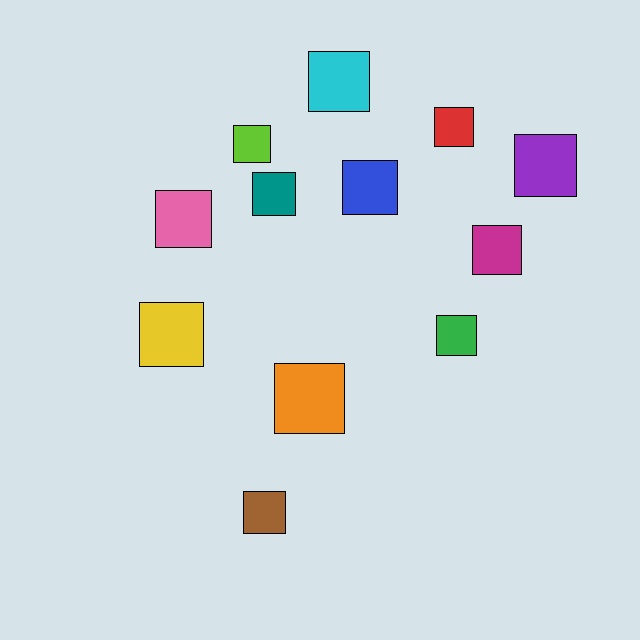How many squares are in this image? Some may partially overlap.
There are 12 squares.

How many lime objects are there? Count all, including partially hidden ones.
There is 1 lime object.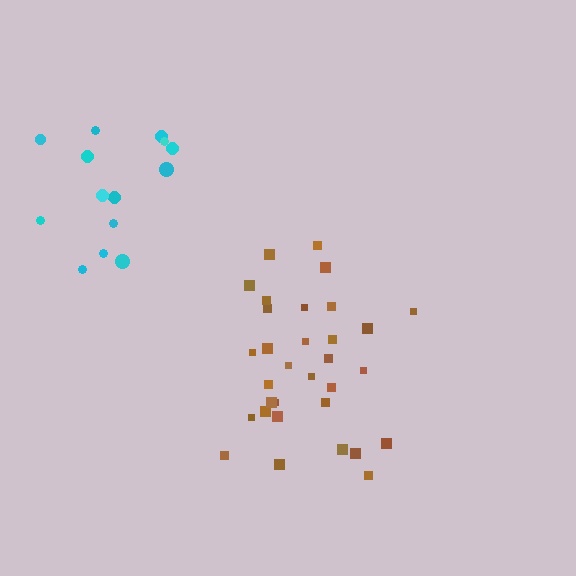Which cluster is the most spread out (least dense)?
Cyan.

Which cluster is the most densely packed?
Brown.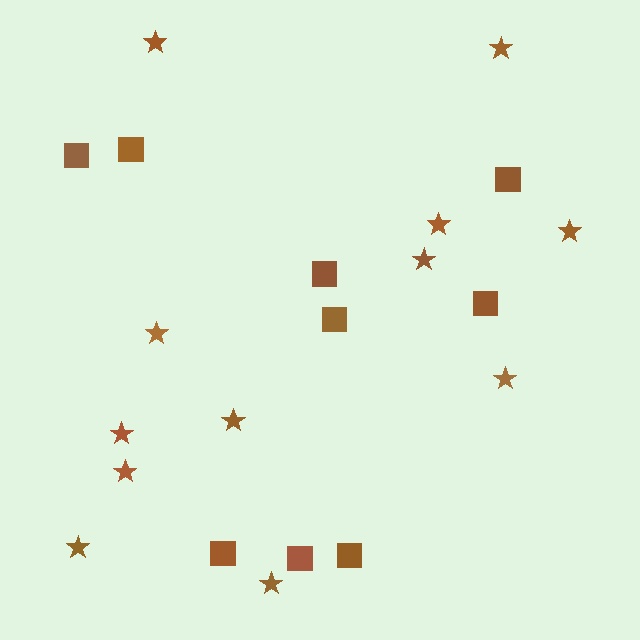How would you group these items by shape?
There are 2 groups: one group of squares (9) and one group of stars (12).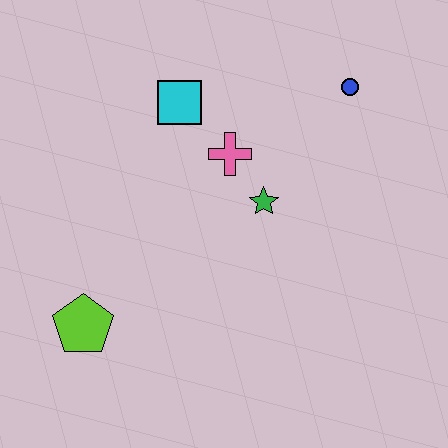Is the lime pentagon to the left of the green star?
Yes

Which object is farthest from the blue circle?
The lime pentagon is farthest from the blue circle.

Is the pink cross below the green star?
No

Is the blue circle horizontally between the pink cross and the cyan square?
No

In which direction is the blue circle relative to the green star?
The blue circle is above the green star.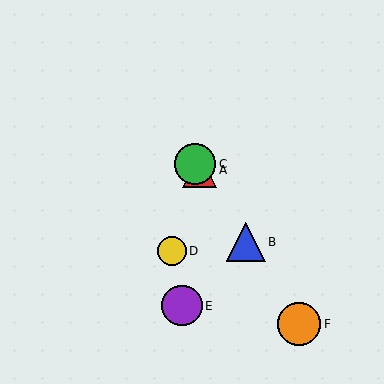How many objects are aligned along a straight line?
4 objects (A, B, C, F) are aligned along a straight line.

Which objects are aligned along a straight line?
Objects A, B, C, F are aligned along a straight line.